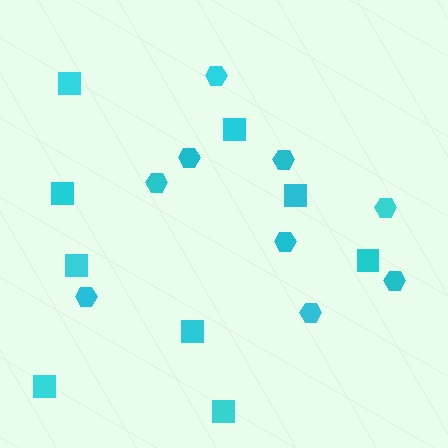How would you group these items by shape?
There are 2 groups: one group of hexagons (9) and one group of squares (9).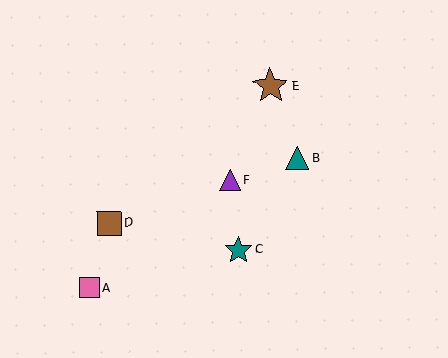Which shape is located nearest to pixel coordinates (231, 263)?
The teal star (labeled C) at (238, 250) is nearest to that location.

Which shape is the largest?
The brown star (labeled E) is the largest.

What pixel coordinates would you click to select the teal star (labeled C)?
Click at (238, 250) to select the teal star C.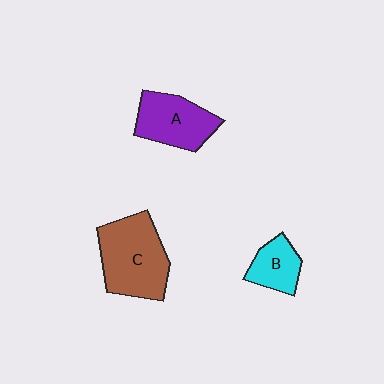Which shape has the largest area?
Shape C (brown).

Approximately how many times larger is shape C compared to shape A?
Approximately 1.4 times.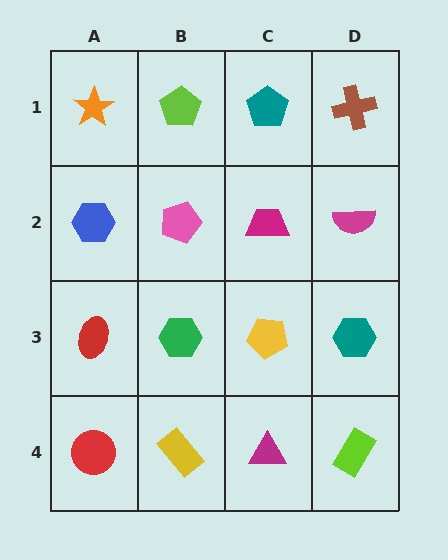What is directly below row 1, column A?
A blue hexagon.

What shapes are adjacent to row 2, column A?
An orange star (row 1, column A), a red ellipse (row 3, column A), a pink pentagon (row 2, column B).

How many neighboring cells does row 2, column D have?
3.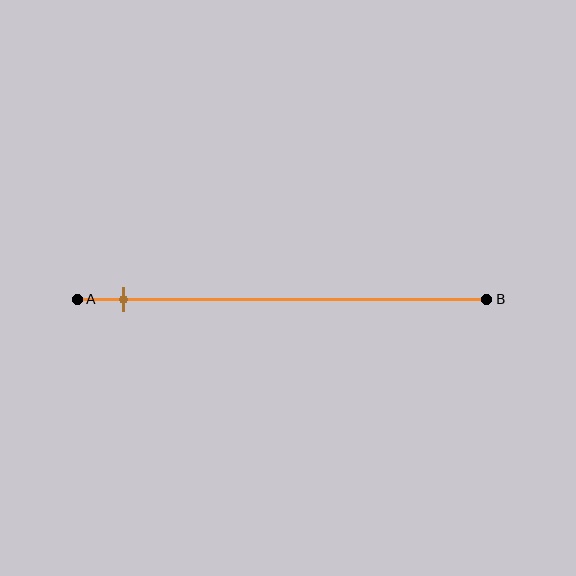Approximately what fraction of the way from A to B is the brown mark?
The brown mark is approximately 10% of the way from A to B.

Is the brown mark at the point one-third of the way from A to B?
No, the mark is at about 10% from A, not at the 33% one-third point.